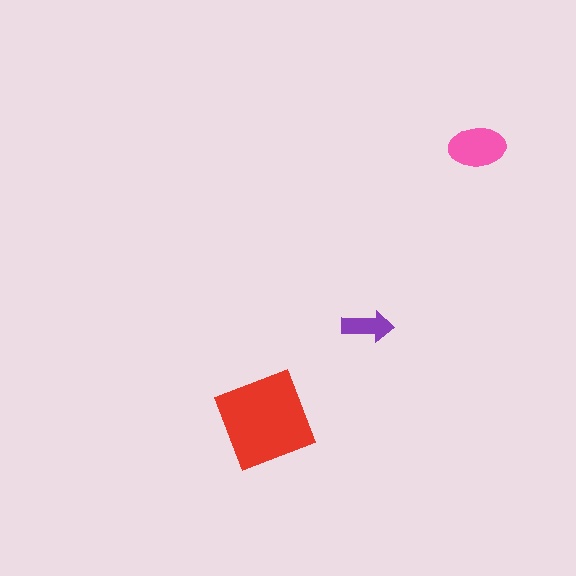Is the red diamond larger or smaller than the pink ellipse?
Larger.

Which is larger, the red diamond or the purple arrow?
The red diamond.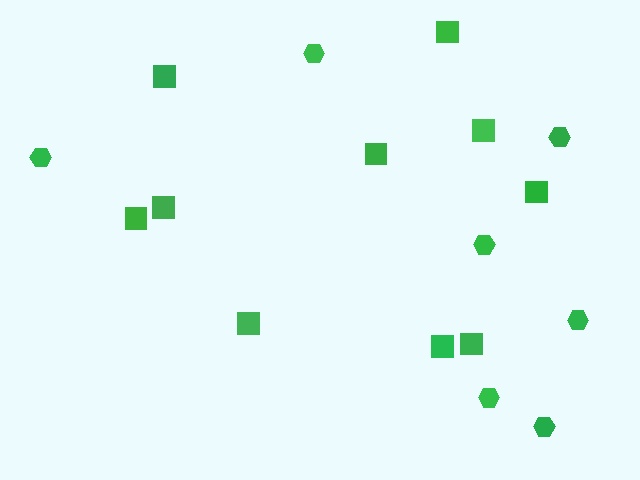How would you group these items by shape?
There are 2 groups: one group of squares (10) and one group of hexagons (7).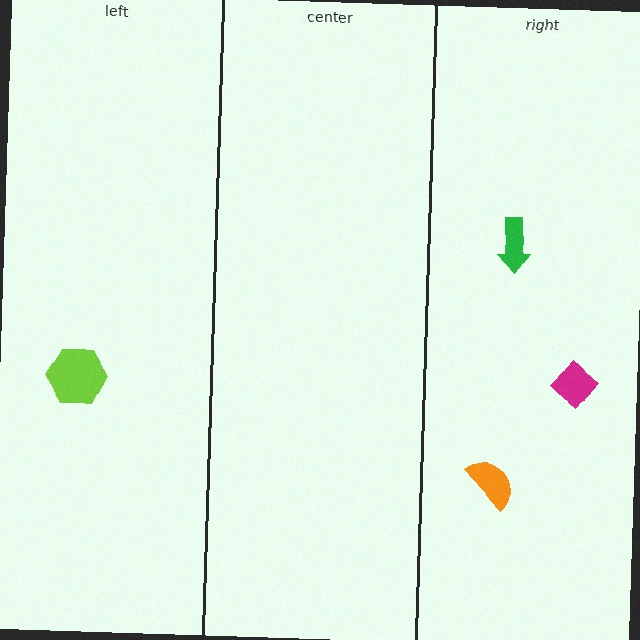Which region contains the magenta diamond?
The right region.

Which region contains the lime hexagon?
The left region.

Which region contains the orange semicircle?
The right region.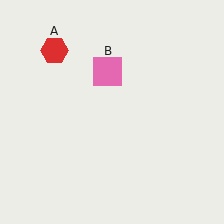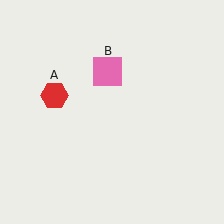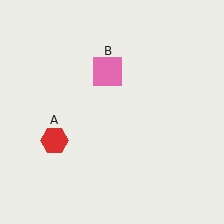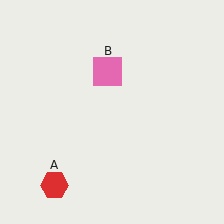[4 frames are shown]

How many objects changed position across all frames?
1 object changed position: red hexagon (object A).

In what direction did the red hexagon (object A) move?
The red hexagon (object A) moved down.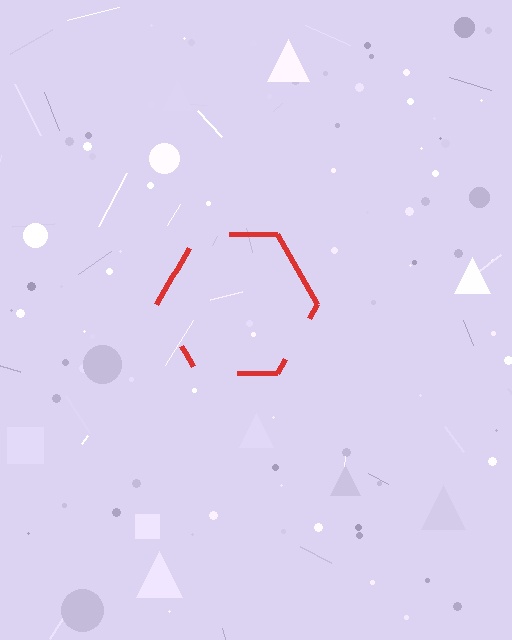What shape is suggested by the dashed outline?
The dashed outline suggests a hexagon.